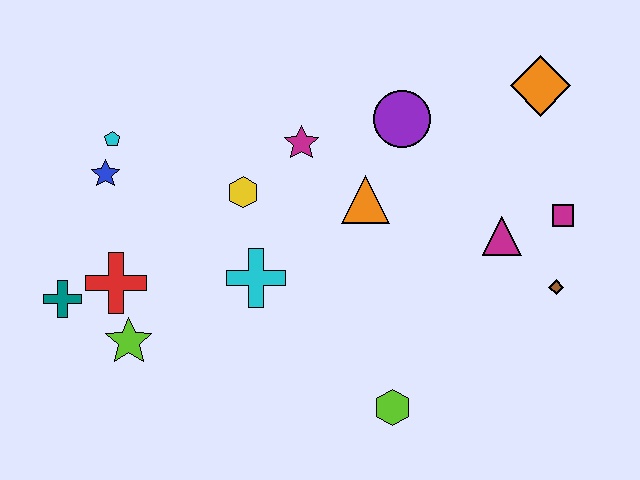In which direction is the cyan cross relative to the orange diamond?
The cyan cross is to the left of the orange diamond.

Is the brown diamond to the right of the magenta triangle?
Yes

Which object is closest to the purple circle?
The orange triangle is closest to the purple circle.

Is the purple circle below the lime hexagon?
No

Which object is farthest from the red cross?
The orange diamond is farthest from the red cross.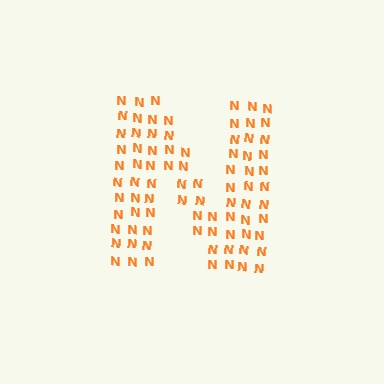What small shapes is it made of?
It is made of small letter N's.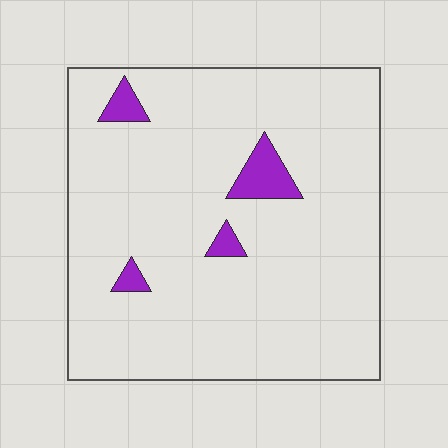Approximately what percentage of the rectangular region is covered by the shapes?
Approximately 5%.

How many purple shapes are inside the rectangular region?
4.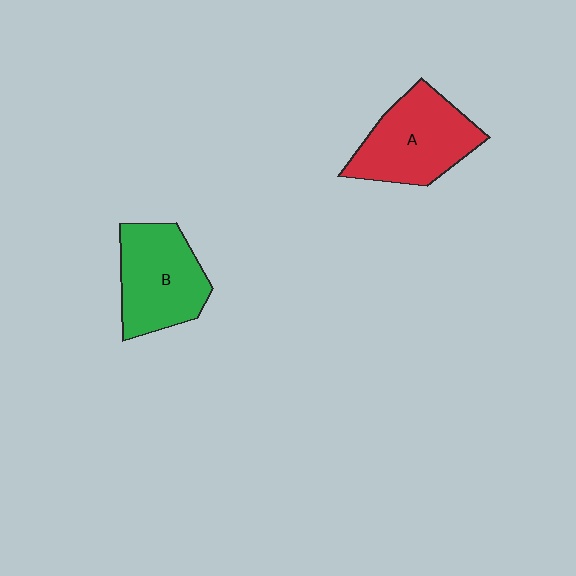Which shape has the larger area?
Shape A (red).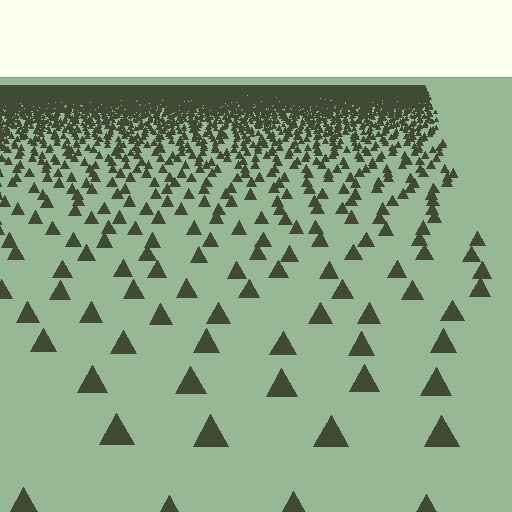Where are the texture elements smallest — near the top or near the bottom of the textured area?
Near the top.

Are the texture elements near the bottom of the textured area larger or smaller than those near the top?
Larger. Near the bottom, elements are closer to the viewer and appear at a bigger on-screen size.